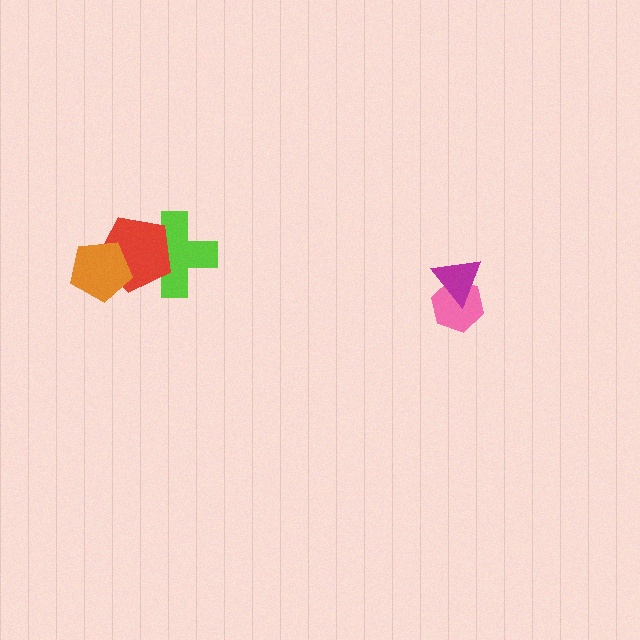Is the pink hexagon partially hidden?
Yes, it is partially covered by another shape.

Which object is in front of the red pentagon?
The orange pentagon is in front of the red pentagon.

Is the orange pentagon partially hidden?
No, no other shape covers it.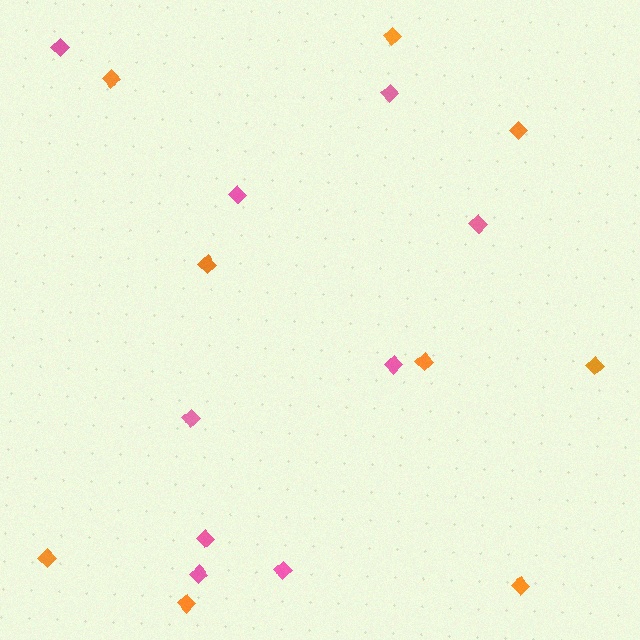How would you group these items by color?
There are 2 groups: one group of orange diamonds (9) and one group of pink diamonds (9).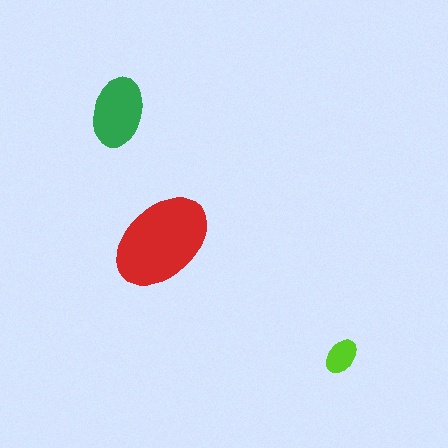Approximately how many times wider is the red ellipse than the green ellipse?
About 1.5 times wider.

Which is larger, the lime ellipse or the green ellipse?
The green one.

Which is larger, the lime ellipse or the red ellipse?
The red one.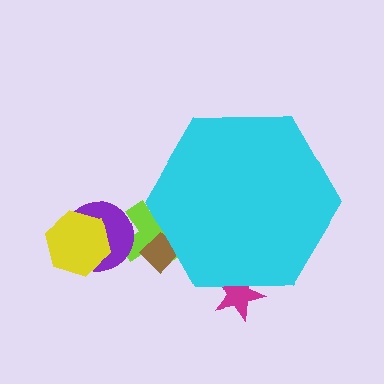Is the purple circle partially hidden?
No, the purple circle is fully visible.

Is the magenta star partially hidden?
Yes, the magenta star is partially hidden behind the cyan hexagon.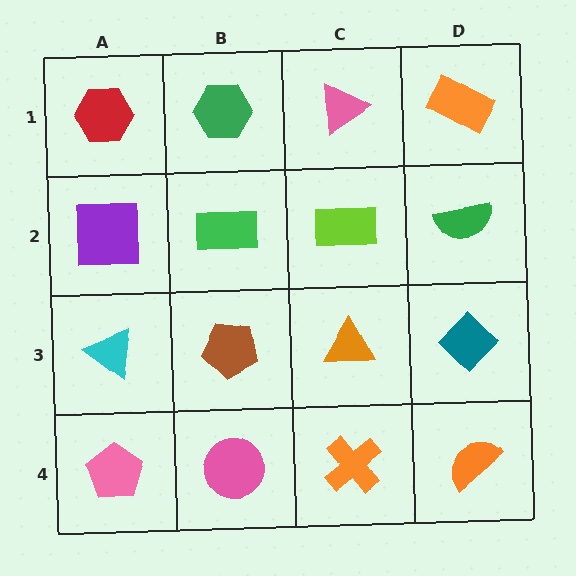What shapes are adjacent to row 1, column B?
A green rectangle (row 2, column B), a red hexagon (row 1, column A), a pink triangle (row 1, column C).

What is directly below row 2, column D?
A teal diamond.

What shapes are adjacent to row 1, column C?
A lime rectangle (row 2, column C), a green hexagon (row 1, column B), an orange rectangle (row 1, column D).